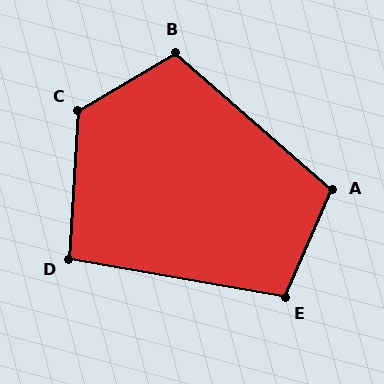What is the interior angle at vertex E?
Approximately 104 degrees (obtuse).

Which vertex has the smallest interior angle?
D, at approximately 96 degrees.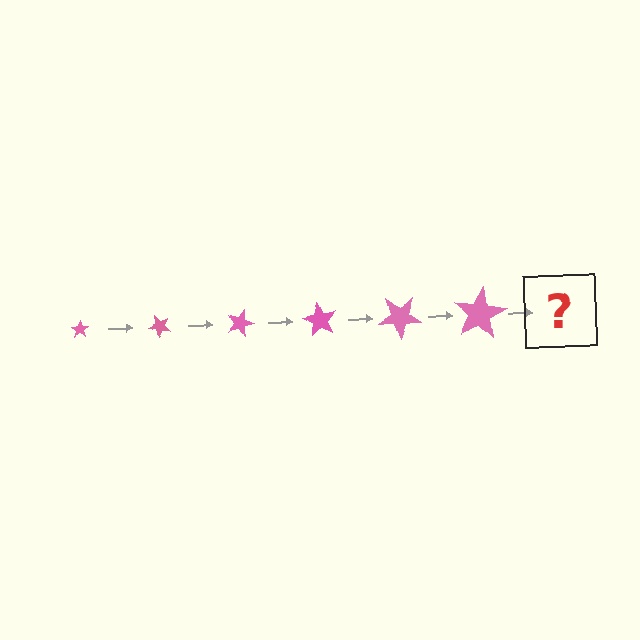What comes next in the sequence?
The next element should be a star, larger than the previous one and rotated 270 degrees from the start.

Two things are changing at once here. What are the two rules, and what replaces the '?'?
The two rules are that the star grows larger each step and it rotates 45 degrees each step. The '?' should be a star, larger than the previous one and rotated 270 degrees from the start.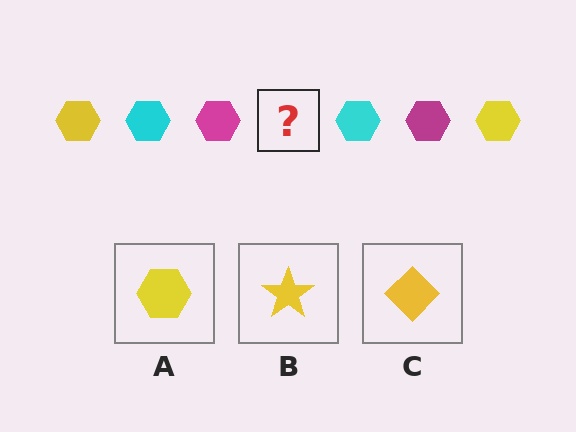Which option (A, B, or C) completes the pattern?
A.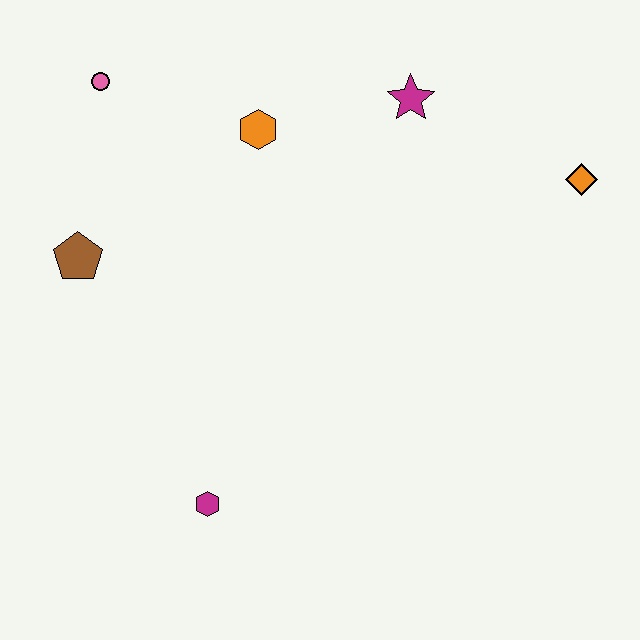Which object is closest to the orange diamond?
The magenta star is closest to the orange diamond.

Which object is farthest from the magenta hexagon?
The orange diamond is farthest from the magenta hexagon.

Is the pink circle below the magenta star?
No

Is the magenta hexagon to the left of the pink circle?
No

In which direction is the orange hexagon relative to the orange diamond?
The orange hexagon is to the left of the orange diamond.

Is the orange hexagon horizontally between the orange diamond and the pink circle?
Yes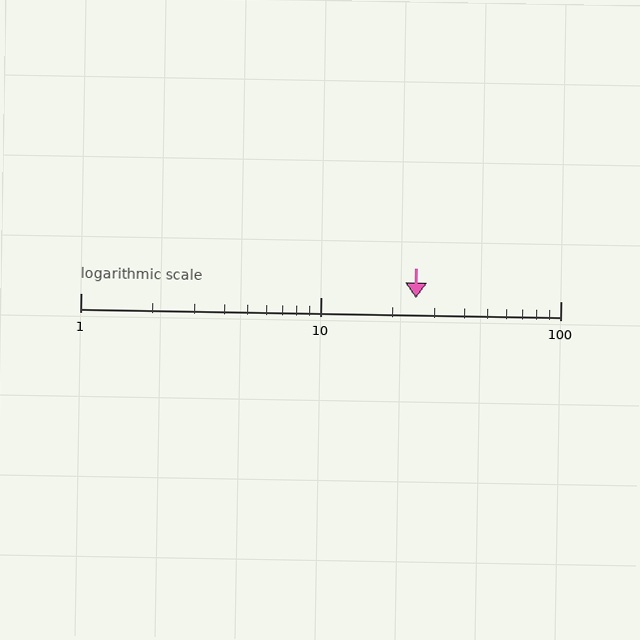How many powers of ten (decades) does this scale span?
The scale spans 2 decades, from 1 to 100.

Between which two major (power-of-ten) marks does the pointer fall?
The pointer is between 10 and 100.